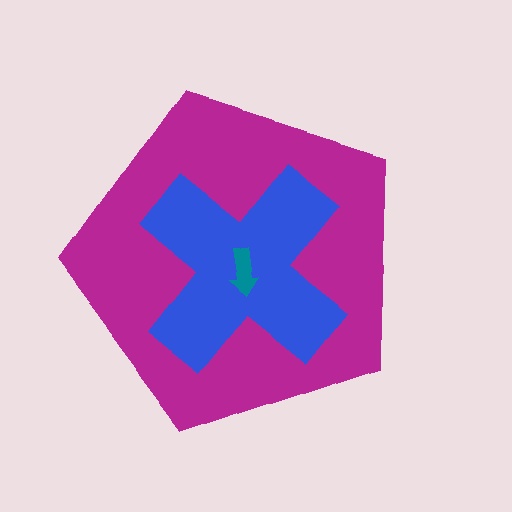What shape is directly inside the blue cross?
The teal arrow.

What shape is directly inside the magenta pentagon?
The blue cross.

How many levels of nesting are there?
3.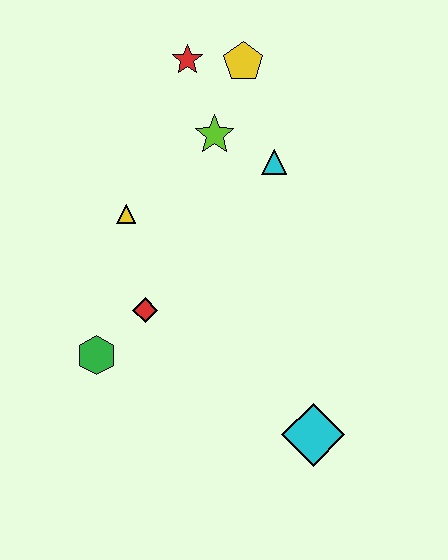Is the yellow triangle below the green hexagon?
No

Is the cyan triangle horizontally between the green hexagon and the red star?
No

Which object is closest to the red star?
The yellow pentagon is closest to the red star.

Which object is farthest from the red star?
The cyan diamond is farthest from the red star.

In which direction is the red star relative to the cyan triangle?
The red star is above the cyan triangle.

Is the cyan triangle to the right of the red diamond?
Yes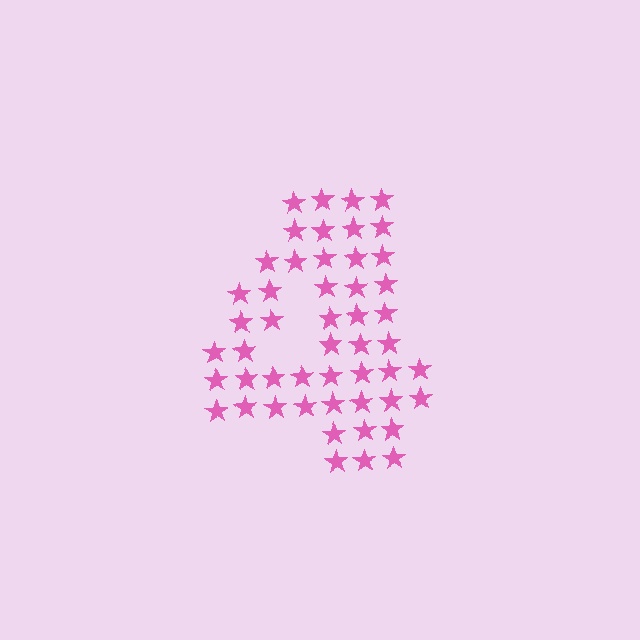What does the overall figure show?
The overall figure shows the digit 4.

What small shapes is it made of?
It is made of small stars.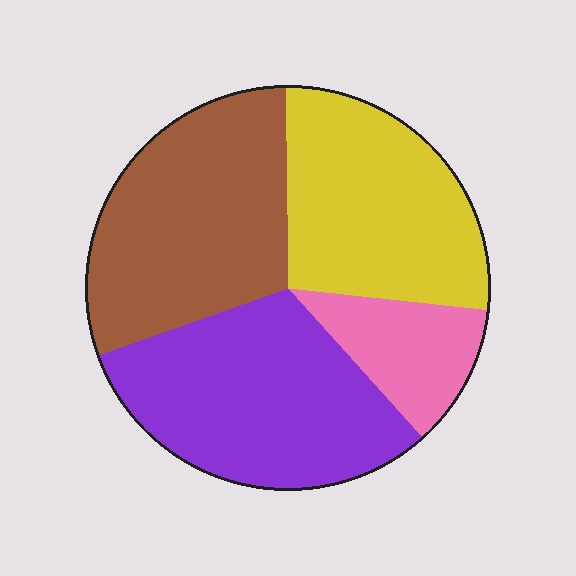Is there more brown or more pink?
Brown.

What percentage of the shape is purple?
Purple covers around 30% of the shape.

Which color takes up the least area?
Pink, at roughly 10%.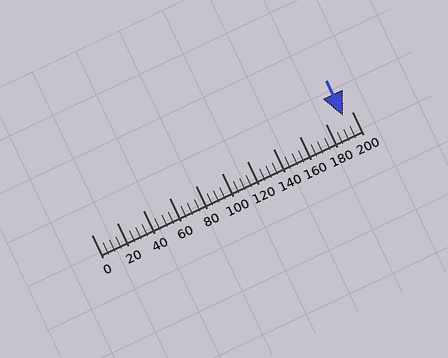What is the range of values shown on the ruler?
The ruler shows values from 0 to 200.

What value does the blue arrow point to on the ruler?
The blue arrow points to approximately 194.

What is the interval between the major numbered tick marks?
The major tick marks are spaced 20 units apart.